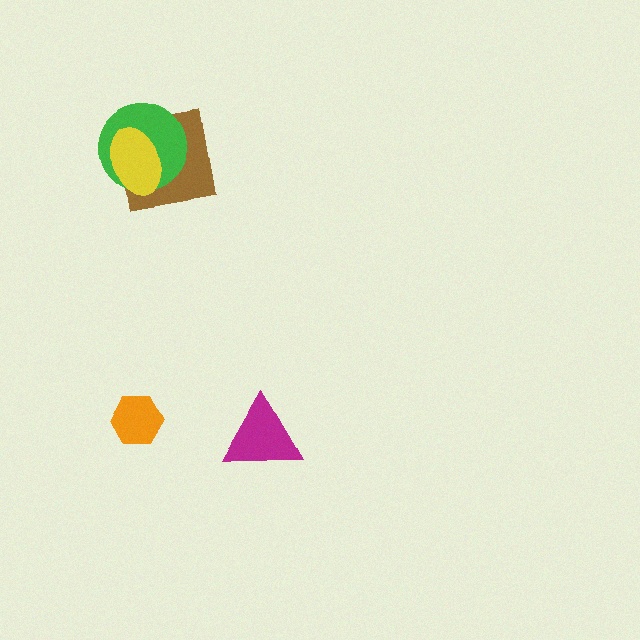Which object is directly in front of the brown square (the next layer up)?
The green circle is directly in front of the brown square.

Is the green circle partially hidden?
Yes, it is partially covered by another shape.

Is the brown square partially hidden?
Yes, it is partially covered by another shape.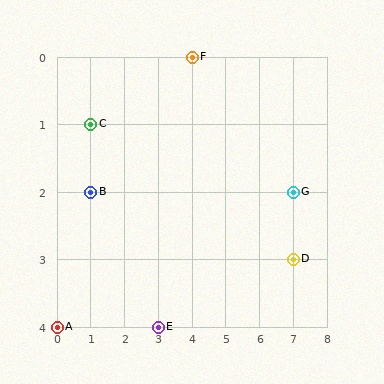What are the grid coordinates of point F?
Point F is at grid coordinates (4, 0).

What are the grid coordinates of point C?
Point C is at grid coordinates (1, 1).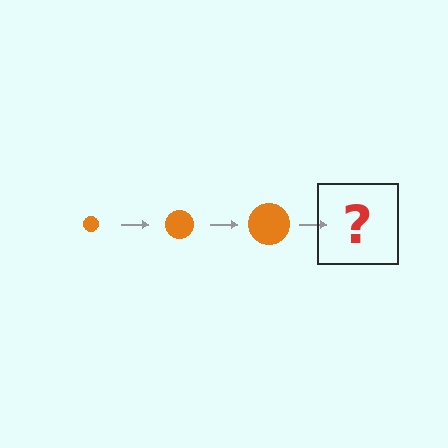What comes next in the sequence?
The next element should be an orange circle, larger than the previous one.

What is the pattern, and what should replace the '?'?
The pattern is that the circle gets progressively larger each step. The '?' should be an orange circle, larger than the previous one.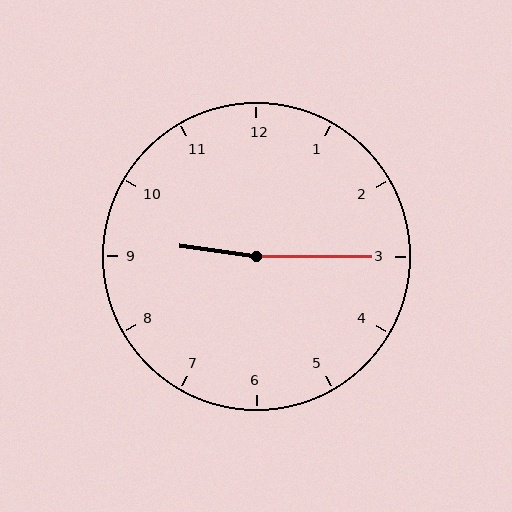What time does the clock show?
9:15.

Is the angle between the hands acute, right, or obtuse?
It is obtuse.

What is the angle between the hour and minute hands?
Approximately 172 degrees.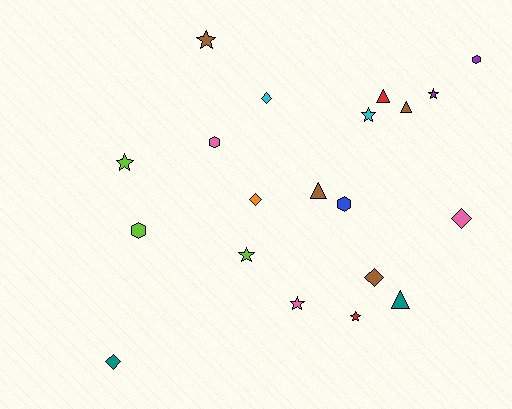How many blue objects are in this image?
There is 1 blue object.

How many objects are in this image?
There are 20 objects.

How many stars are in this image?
There are 7 stars.